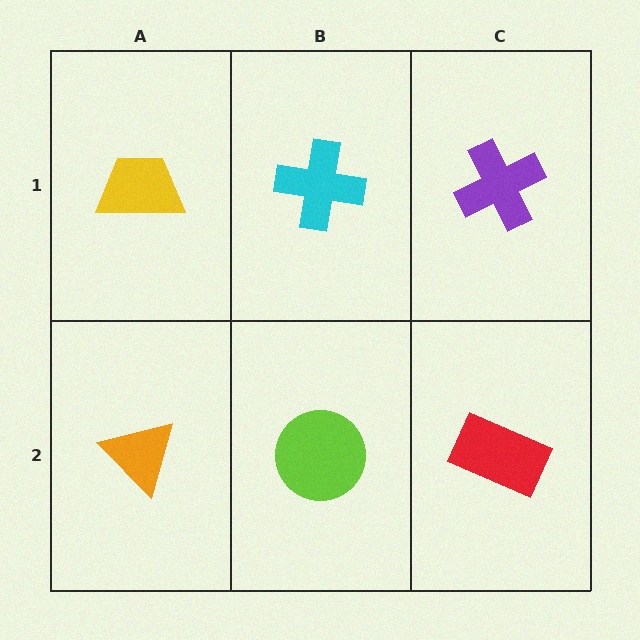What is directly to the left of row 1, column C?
A cyan cross.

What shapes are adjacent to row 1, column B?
A lime circle (row 2, column B), a yellow trapezoid (row 1, column A), a purple cross (row 1, column C).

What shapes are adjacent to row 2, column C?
A purple cross (row 1, column C), a lime circle (row 2, column B).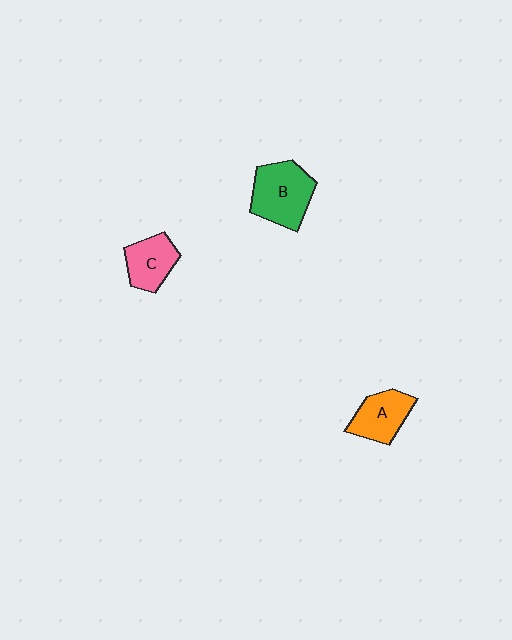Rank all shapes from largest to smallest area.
From largest to smallest: B (green), A (orange), C (pink).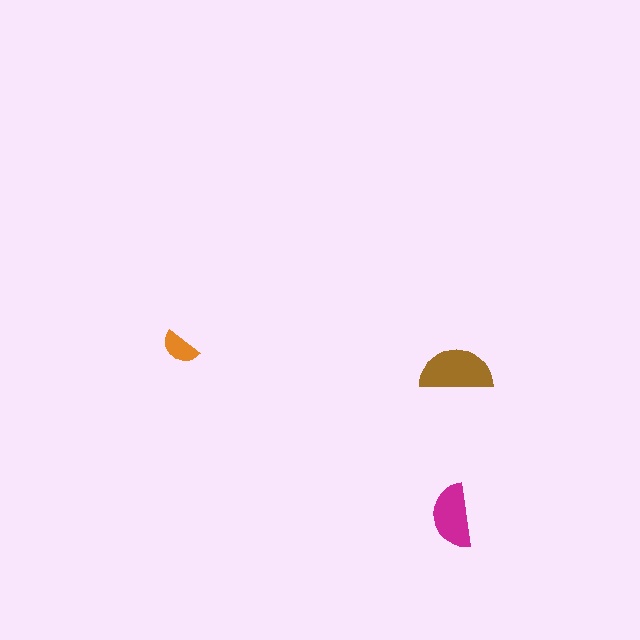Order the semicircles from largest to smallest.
the brown one, the magenta one, the orange one.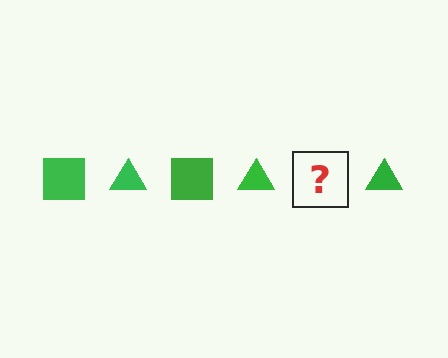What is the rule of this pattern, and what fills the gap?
The rule is that the pattern cycles through square, triangle shapes in green. The gap should be filled with a green square.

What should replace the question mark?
The question mark should be replaced with a green square.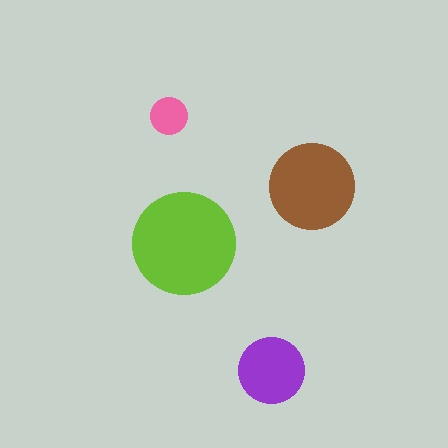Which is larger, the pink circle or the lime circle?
The lime one.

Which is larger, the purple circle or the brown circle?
The brown one.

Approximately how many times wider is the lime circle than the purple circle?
About 1.5 times wider.